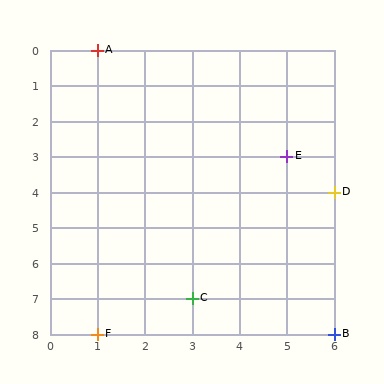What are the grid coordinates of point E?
Point E is at grid coordinates (5, 3).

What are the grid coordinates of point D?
Point D is at grid coordinates (6, 4).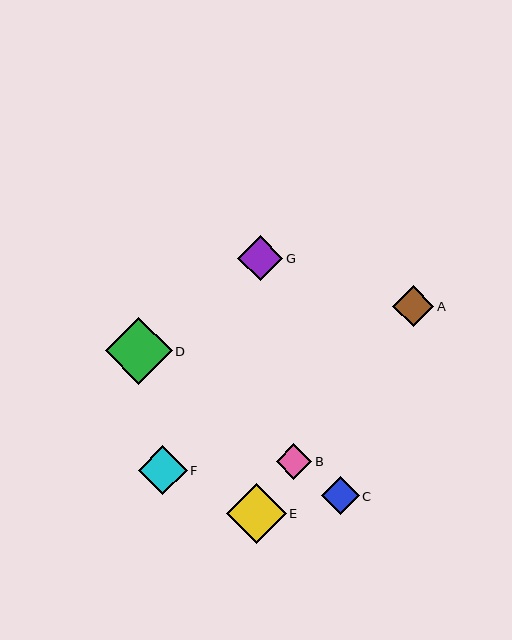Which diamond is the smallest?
Diamond B is the smallest with a size of approximately 35 pixels.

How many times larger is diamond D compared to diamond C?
Diamond D is approximately 1.8 times the size of diamond C.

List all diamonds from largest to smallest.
From largest to smallest: D, E, F, G, A, C, B.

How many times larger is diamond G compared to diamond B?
Diamond G is approximately 1.3 times the size of diamond B.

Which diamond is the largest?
Diamond D is the largest with a size of approximately 67 pixels.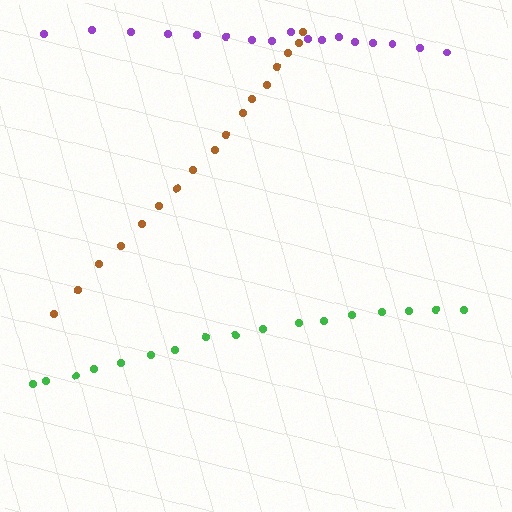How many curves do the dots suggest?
There are 3 distinct paths.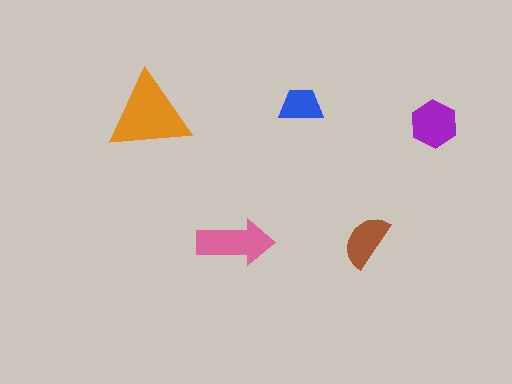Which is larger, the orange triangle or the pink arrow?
The orange triangle.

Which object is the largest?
The orange triangle.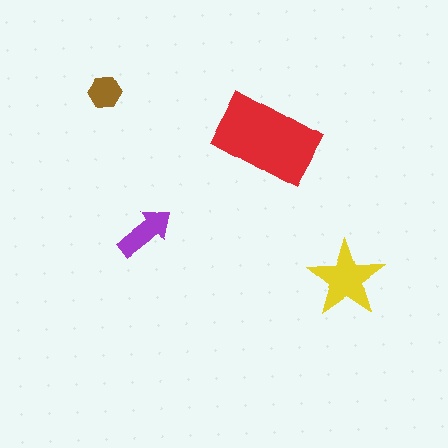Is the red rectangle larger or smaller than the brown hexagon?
Larger.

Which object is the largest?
The red rectangle.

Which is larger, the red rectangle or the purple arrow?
The red rectangle.